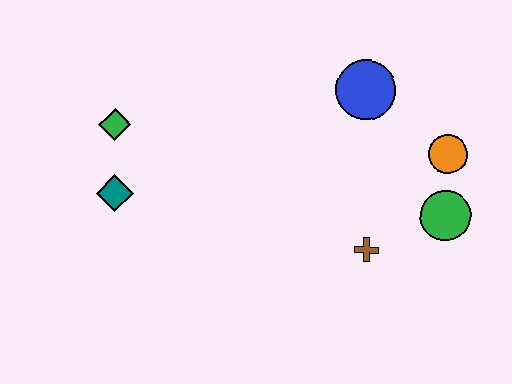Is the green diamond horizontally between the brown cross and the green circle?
No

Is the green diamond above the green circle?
Yes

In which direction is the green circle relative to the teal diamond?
The green circle is to the right of the teal diamond.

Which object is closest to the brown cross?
The green circle is closest to the brown cross.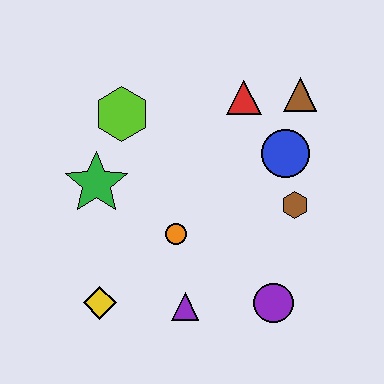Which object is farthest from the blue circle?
The yellow diamond is farthest from the blue circle.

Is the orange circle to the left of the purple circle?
Yes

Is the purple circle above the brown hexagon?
No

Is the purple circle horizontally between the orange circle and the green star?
No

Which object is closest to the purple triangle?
The orange circle is closest to the purple triangle.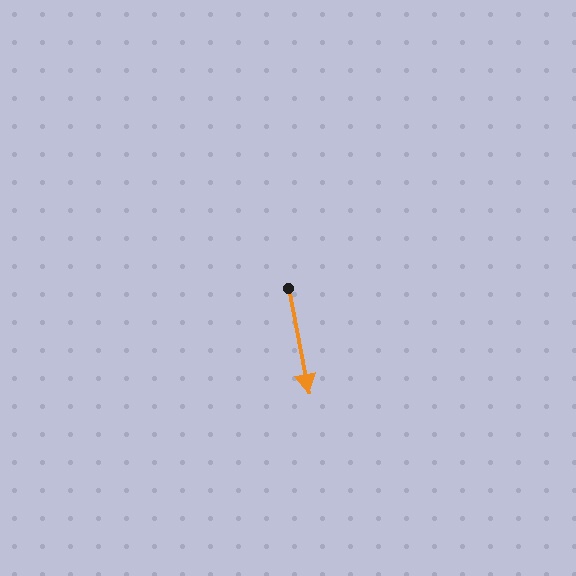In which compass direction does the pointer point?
South.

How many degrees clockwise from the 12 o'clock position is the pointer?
Approximately 169 degrees.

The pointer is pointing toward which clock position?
Roughly 6 o'clock.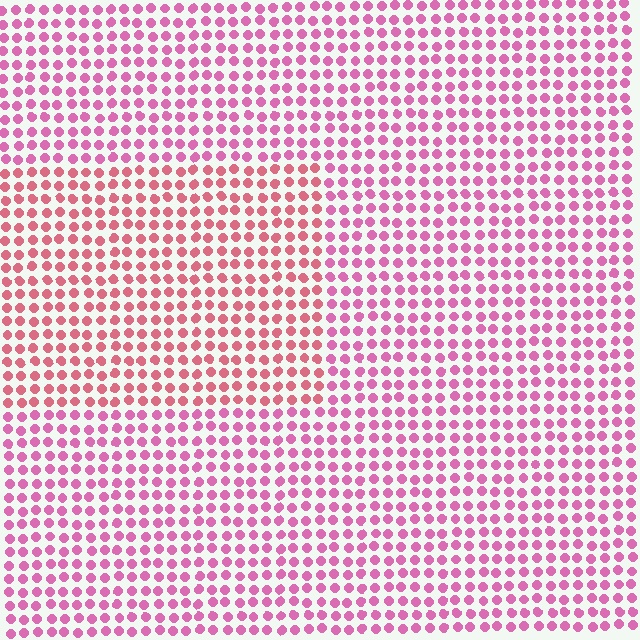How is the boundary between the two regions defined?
The boundary is defined purely by a slight shift in hue (about 25 degrees). Spacing, size, and orientation are identical on both sides.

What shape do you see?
I see a rectangle.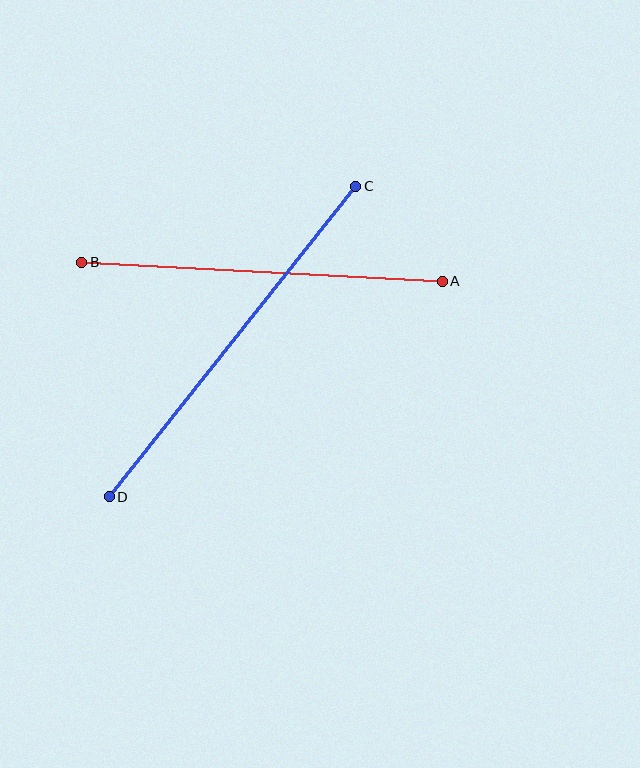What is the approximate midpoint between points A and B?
The midpoint is at approximately (262, 272) pixels.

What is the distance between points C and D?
The distance is approximately 396 pixels.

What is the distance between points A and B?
The distance is approximately 361 pixels.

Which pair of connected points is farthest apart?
Points C and D are farthest apart.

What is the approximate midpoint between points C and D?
The midpoint is at approximately (232, 341) pixels.